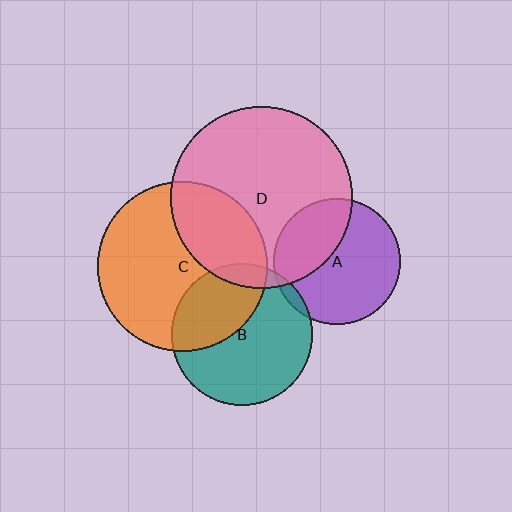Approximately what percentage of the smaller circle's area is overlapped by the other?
Approximately 35%.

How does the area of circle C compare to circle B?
Approximately 1.4 times.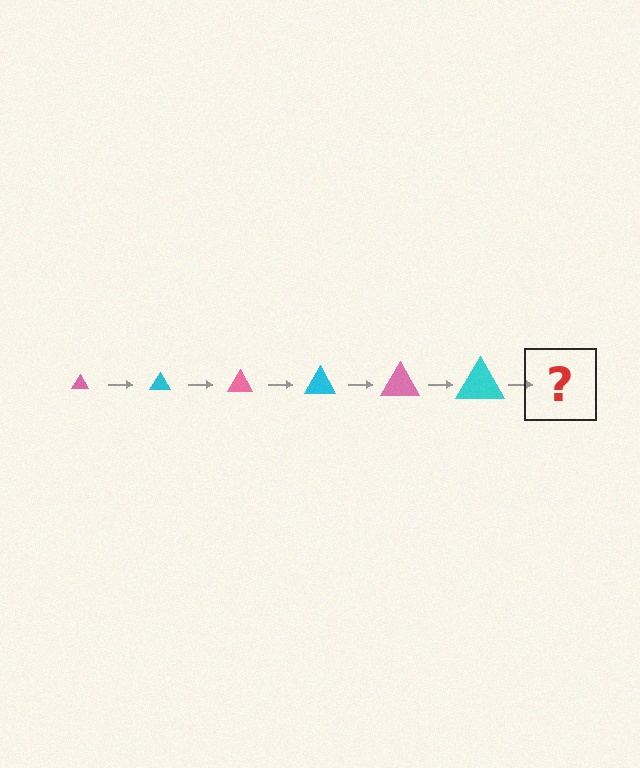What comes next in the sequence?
The next element should be a pink triangle, larger than the previous one.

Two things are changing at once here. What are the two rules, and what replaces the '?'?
The two rules are that the triangle grows larger each step and the color cycles through pink and cyan. The '?' should be a pink triangle, larger than the previous one.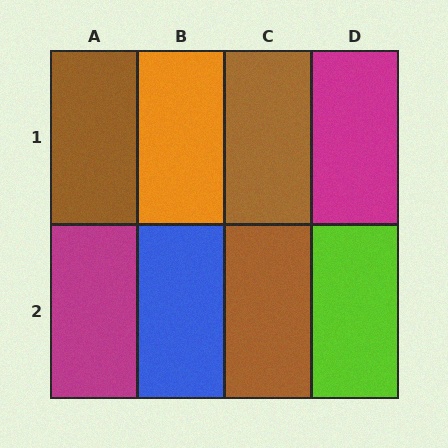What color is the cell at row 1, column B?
Orange.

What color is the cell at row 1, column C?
Brown.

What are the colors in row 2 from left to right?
Magenta, blue, brown, lime.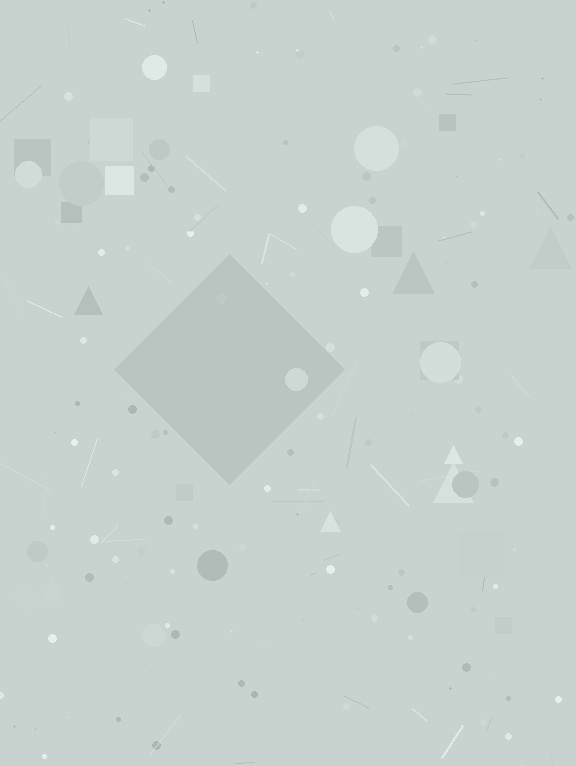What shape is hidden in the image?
A diamond is hidden in the image.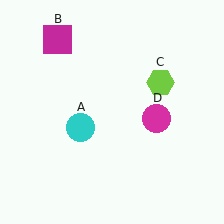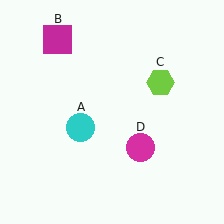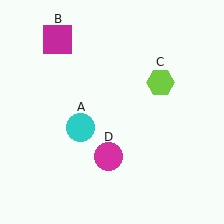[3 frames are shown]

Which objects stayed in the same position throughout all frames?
Cyan circle (object A) and magenta square (object B) and lime hexagon (object C) remained stationary.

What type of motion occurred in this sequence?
The magenta circle (object D) rotated clockwise around the center of the scene.